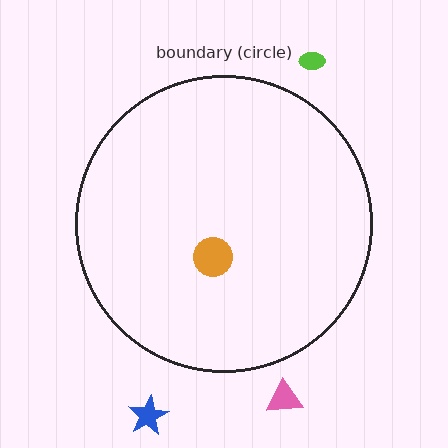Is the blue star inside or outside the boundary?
Outside.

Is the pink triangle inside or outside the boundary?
Outside.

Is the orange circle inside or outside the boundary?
Inside.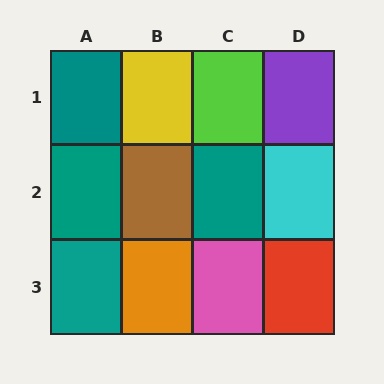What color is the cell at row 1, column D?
Purple.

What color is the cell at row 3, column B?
Orange.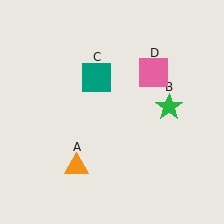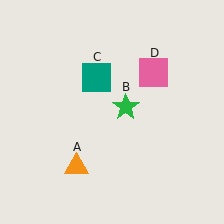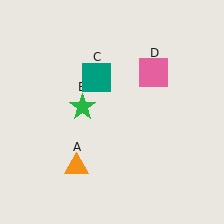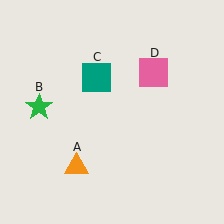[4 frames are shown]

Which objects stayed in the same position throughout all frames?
Orange triangle (object A) and teal square (object C) and pink square (object D) remained stationary.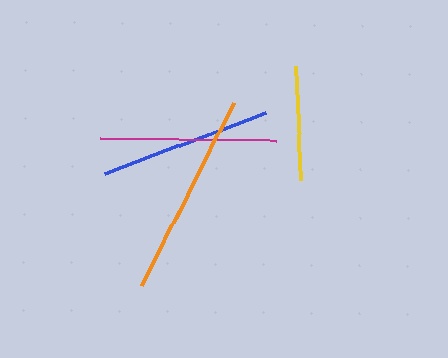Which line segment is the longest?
The orange line is the longest at approximately 205 pixels.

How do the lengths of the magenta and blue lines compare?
The magenta and blue lines are approximately the same length.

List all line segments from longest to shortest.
From longest to shortest: orange, magenta, blue, yellow.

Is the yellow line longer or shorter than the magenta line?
The magenta line is longer than the yellow line.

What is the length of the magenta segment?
The magenta segment is approximately 176 pixels long.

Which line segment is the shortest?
The yellow line is the shortest at approximately 115 pixels.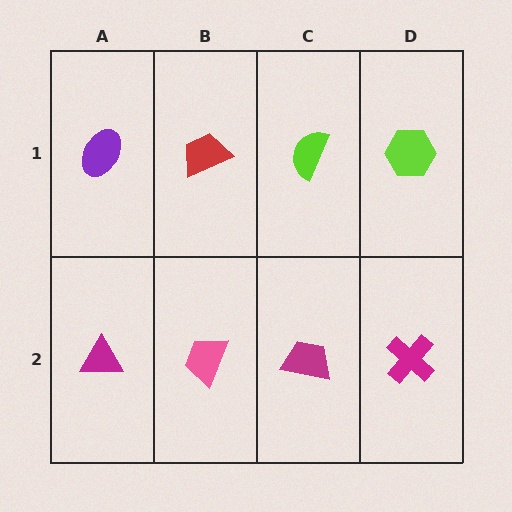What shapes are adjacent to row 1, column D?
A magenta cross (row 2, column D), a lime semicircle (row 1, column C).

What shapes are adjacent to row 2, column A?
A purple ellipse (row 1, column A), a pink trapezoid (row 2, column B).